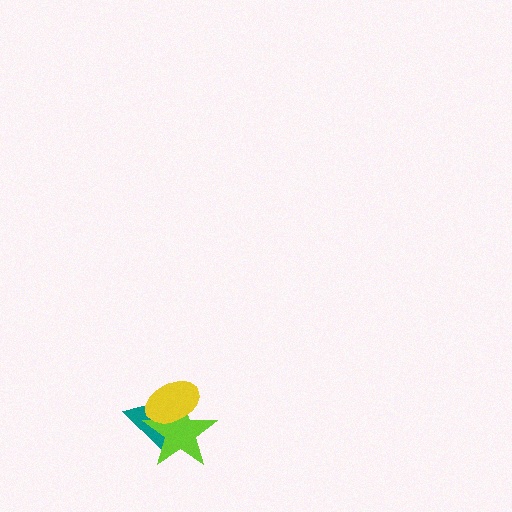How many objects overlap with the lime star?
2 objects overlap with the lime star.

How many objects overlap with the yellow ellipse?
2 objects overlap with the yellow ellipse.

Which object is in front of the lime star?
The yellow ellipse is in front of the lime star.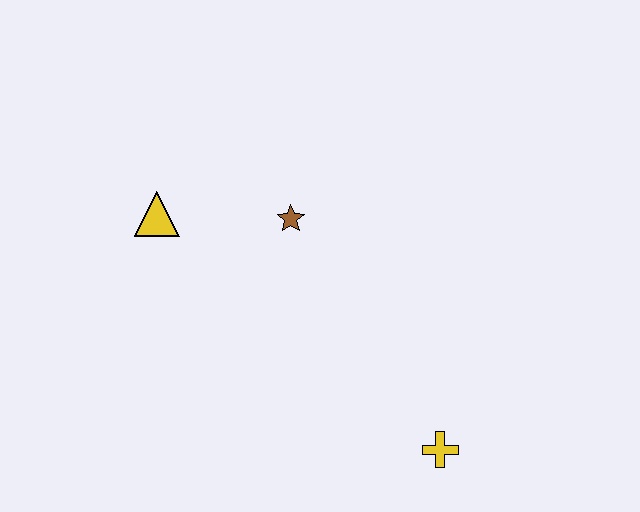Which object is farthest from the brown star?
The yellow cross is farthest from the brown star.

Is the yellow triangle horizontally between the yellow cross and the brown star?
No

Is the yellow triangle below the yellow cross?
No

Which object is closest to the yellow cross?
The brown star is closest to the yellow cross.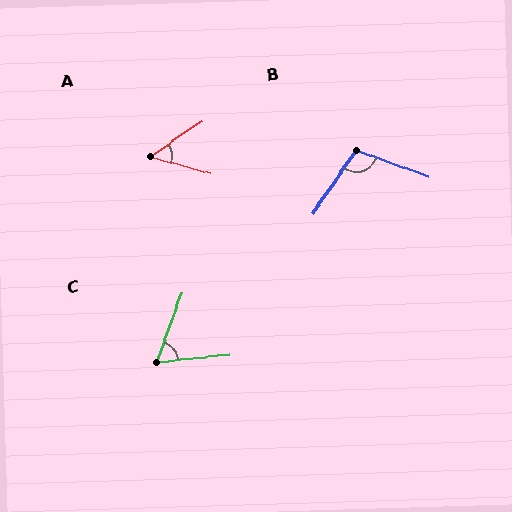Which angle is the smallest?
A, at approximately 49 degrees.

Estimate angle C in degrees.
Approximately 64 degrees.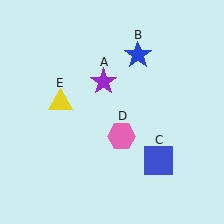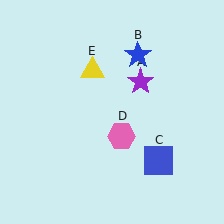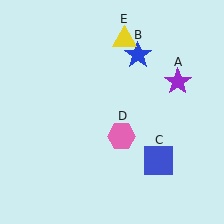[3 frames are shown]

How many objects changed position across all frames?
2 objects changed position: purple star (object A), yellow triangle (object E).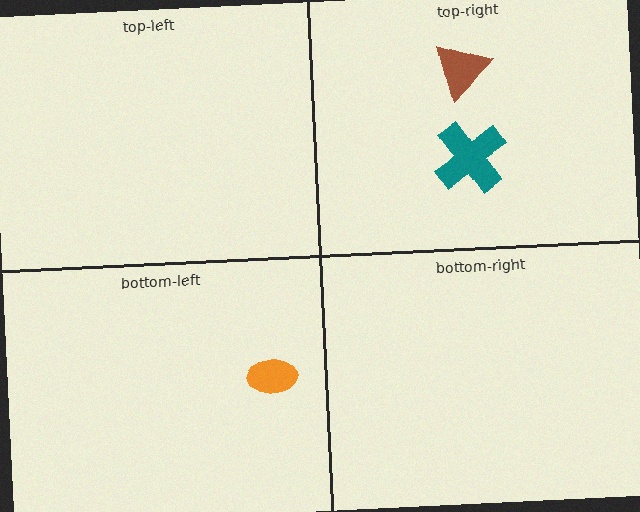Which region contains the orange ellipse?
The bottom-left region.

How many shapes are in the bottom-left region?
1.